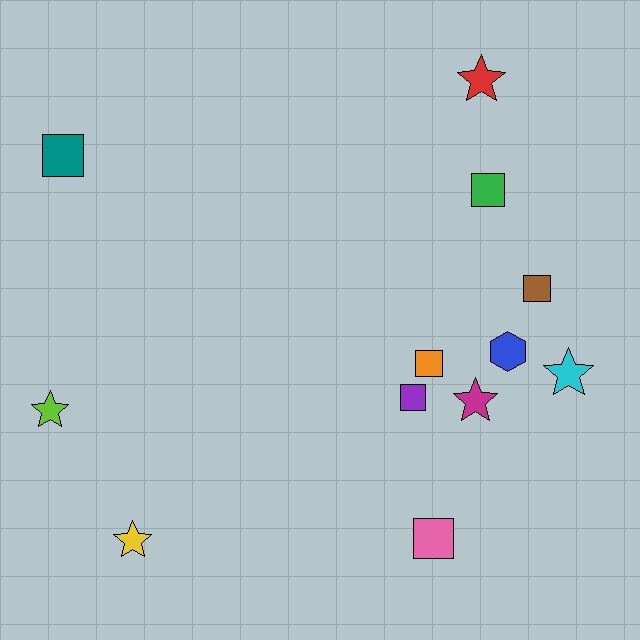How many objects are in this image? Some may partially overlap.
There are 12 objects.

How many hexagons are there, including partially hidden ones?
There is 1 hexagon.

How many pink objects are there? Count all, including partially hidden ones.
There is 1 pink object.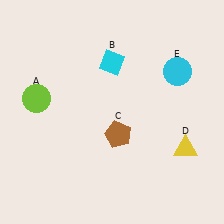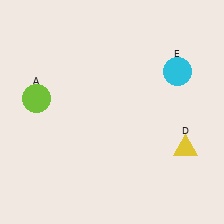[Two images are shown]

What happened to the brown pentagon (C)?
The brown pentagon (C) was removed in Image 2. It was in the bottom-right area of Image 1.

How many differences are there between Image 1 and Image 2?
There are 2 differences between the two images.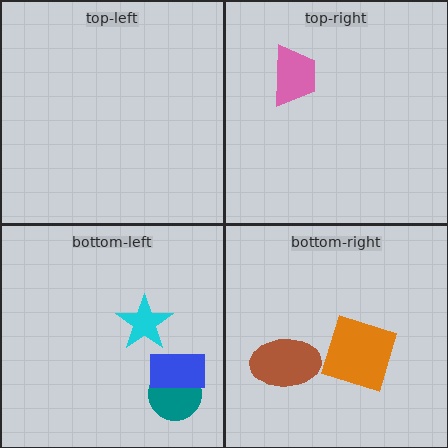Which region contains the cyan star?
The bottom-left region.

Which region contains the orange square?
The bottom-right region.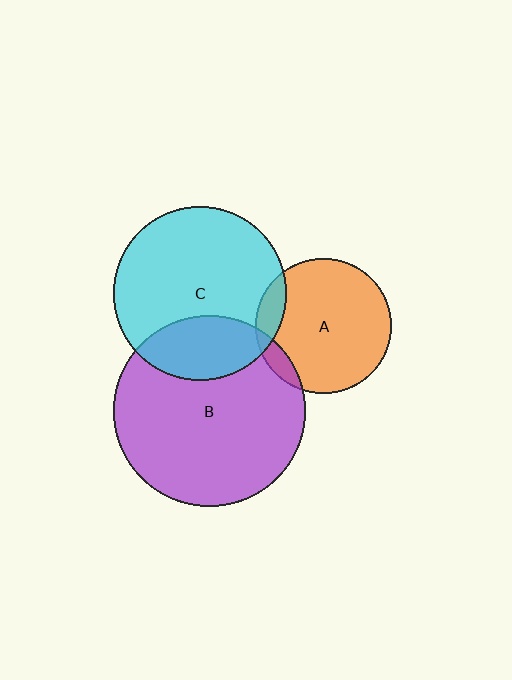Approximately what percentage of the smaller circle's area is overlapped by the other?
Approximately 10%.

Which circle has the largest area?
Circle B (purple).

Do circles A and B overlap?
Yes.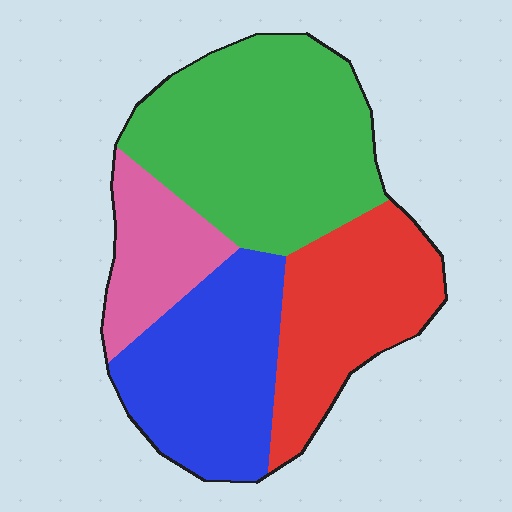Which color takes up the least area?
Pink, at roughly 15%.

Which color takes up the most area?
Green, at roughly 40%.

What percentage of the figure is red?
Red covers 24% of the figure.